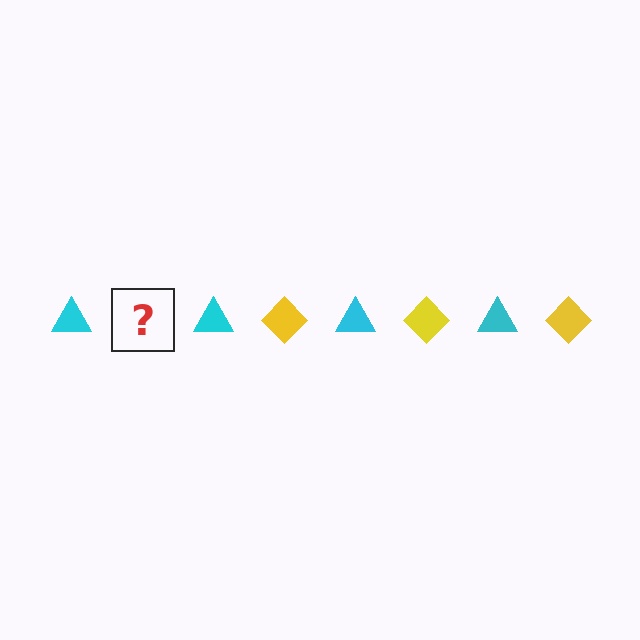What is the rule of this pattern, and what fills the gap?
The rule is that the pattern alternates between cyan triangle and yellow diamond. The gap should be filled with a yellow diamond.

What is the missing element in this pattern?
The missing element is a yellow diamond.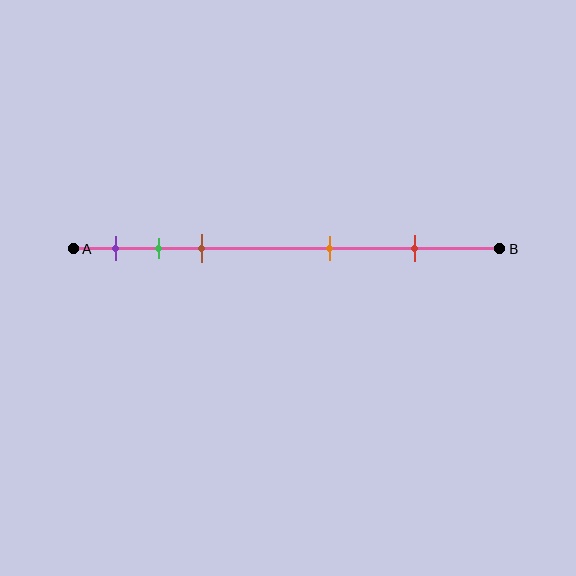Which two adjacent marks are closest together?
The green and brown marks are the closest adjacent pair.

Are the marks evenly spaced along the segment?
No, the marks are not evenly spaced.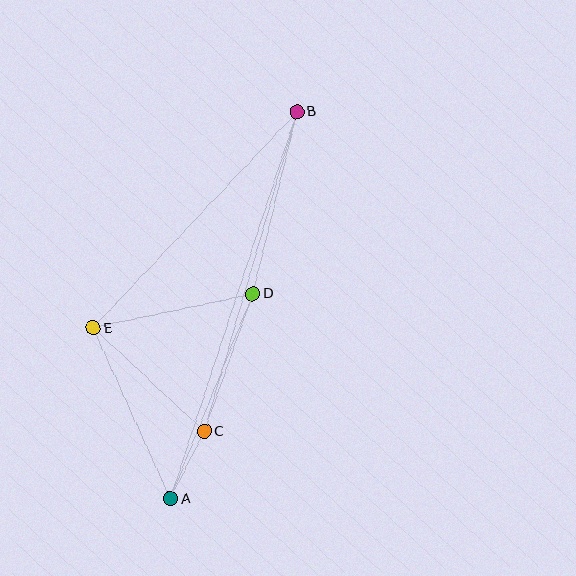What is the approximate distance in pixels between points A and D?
The distance between A and D is approximately 221 pixels.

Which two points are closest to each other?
Points A and C are closest to each other.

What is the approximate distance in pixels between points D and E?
The distance between D and E is approximately 164 pixels.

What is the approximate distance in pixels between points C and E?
The distance between C and E is approximately 152 pixels.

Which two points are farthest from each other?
Points A and B are farthest from each other.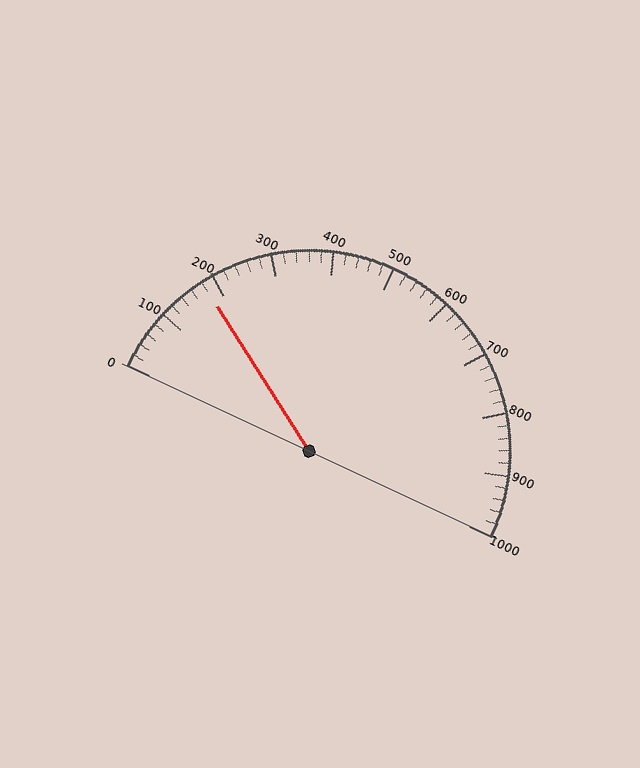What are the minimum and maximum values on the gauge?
The gauge ranges from 0 to 1000.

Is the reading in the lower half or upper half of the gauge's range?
The reading is in the lower half of the range (0 to 1000).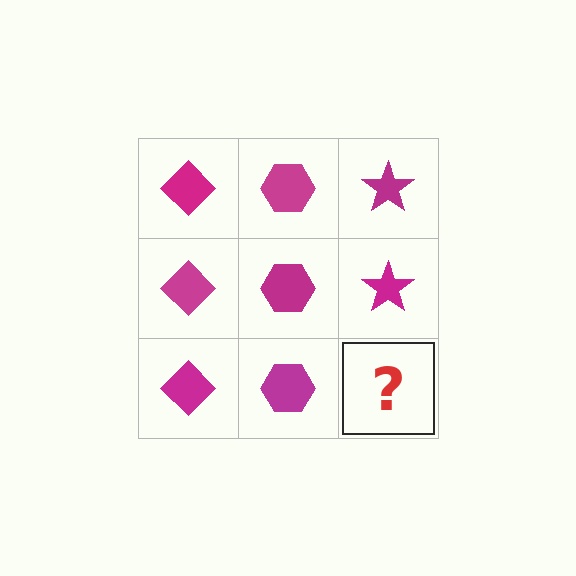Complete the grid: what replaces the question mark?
The question mark should be replaced with a magenta star.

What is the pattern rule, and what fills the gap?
The rule is that each column has a consistent shape. The gap should be filled with a magenta star.